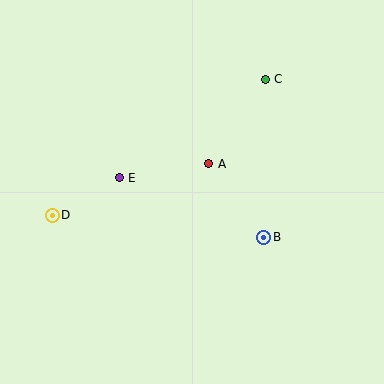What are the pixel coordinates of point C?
Point C is at (265, 79).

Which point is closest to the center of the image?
Point A at (209, 164) is closest to the center.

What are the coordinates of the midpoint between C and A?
The midpoint between C and A is at (237, 122).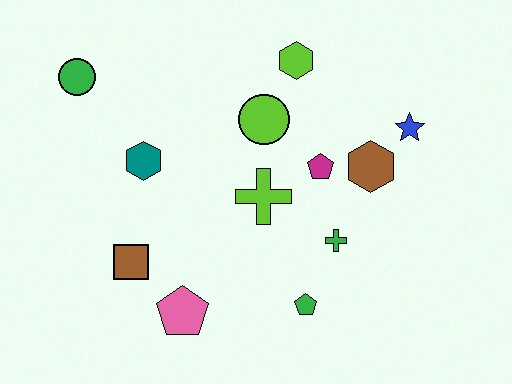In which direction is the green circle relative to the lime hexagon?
The green circle is to the left of the lime hexagon.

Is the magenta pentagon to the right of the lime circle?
Yes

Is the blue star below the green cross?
No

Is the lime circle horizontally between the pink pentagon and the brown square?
No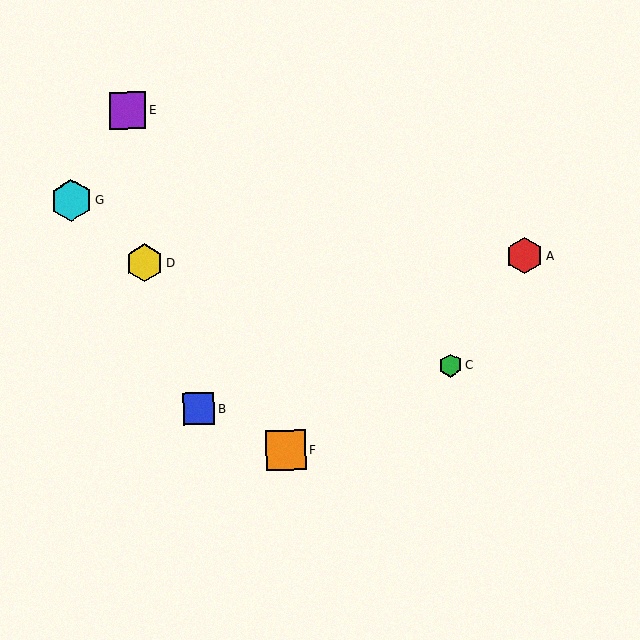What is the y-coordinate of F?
Object F is at y≈450.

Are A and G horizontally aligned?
No, A is at y≈256 and G is at y≈200.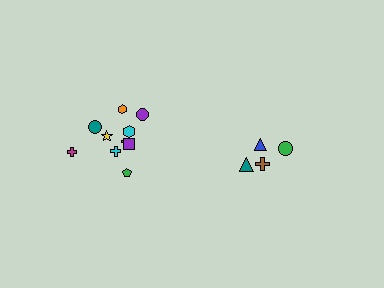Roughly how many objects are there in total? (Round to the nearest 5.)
Roughly 15 objects in total.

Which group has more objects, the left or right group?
The left group.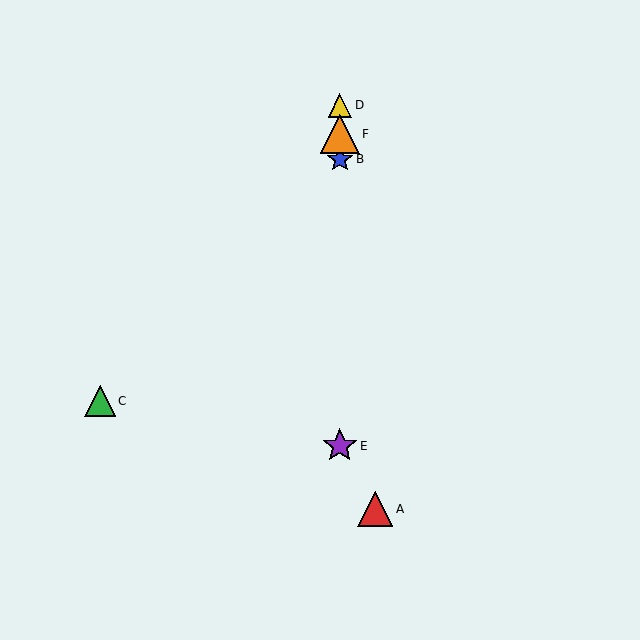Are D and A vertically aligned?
No, D is at x≈340 and A is at x≈375.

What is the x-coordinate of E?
Object E is at x≈340.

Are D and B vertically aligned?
Yes, both are at x≈340.